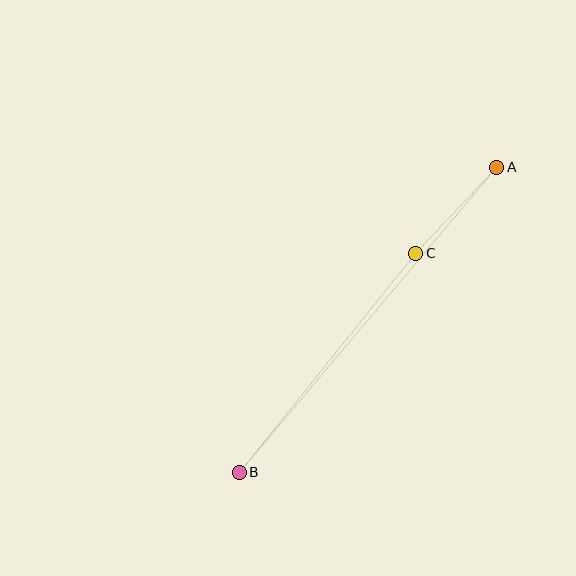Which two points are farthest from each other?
Points A and B are farthest from each other.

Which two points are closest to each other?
Points A and C are closest to each other.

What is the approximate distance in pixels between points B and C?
The distance between B and C is approximately 281 pixels.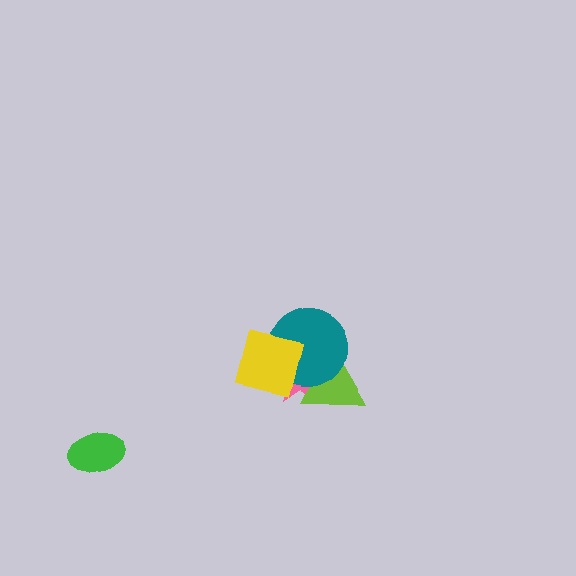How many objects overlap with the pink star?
3 objects overlap with the pink star.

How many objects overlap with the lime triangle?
3 objects overlap with the lime triangle.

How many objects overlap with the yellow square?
3 objects overlap with the yellow square.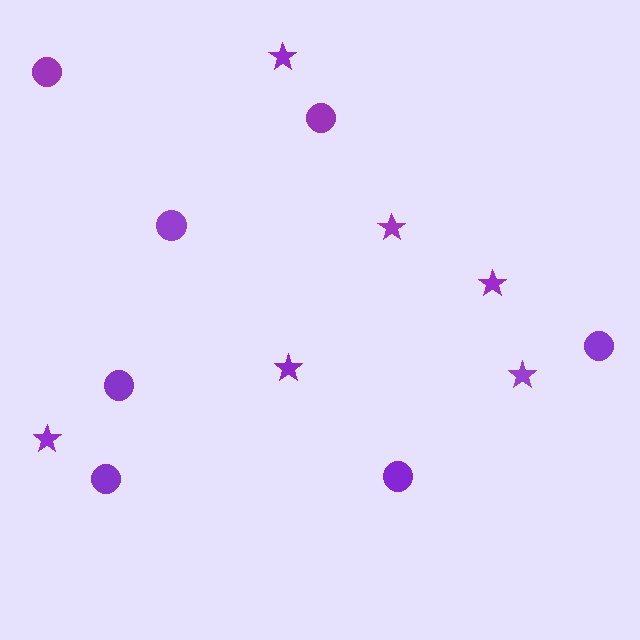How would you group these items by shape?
There are 2 groups: one group of stars (6) and one group of circles (7).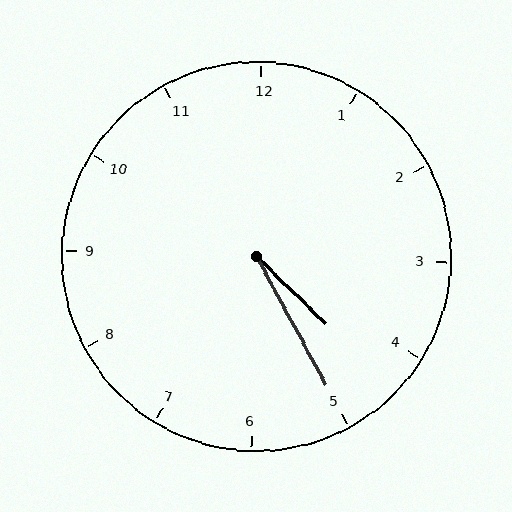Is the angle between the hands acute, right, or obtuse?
It is acute.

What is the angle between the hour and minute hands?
Approximately 18 degrees.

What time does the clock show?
4:25.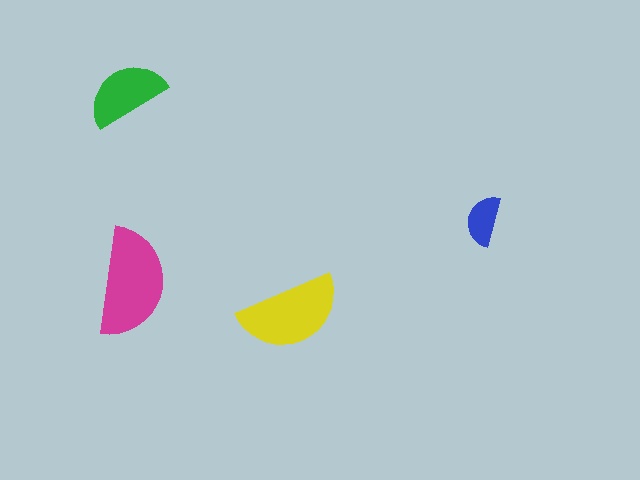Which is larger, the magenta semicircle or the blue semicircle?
The magenta one.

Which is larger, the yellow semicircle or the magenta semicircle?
The magenta one.